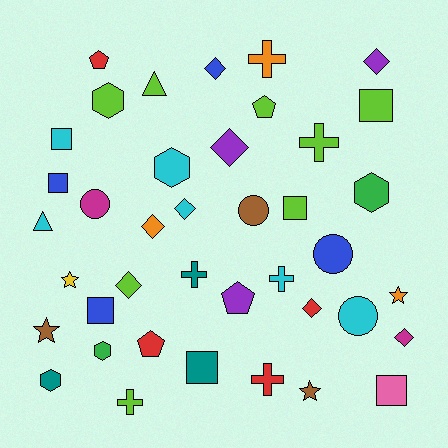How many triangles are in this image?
There are 2 triangles.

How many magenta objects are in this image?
There are 2 magenta objects.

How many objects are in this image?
There are 40 objects.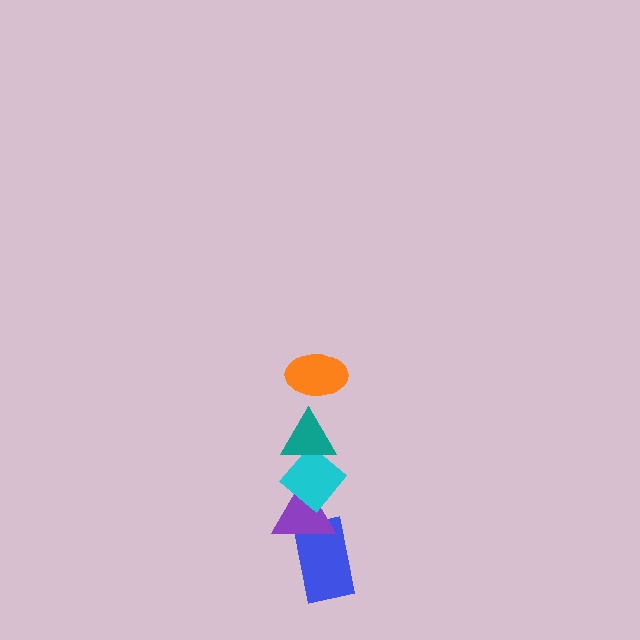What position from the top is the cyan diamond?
The cyan diamond is 3rd from the top.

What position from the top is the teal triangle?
The teal triangle is 2nd from the top.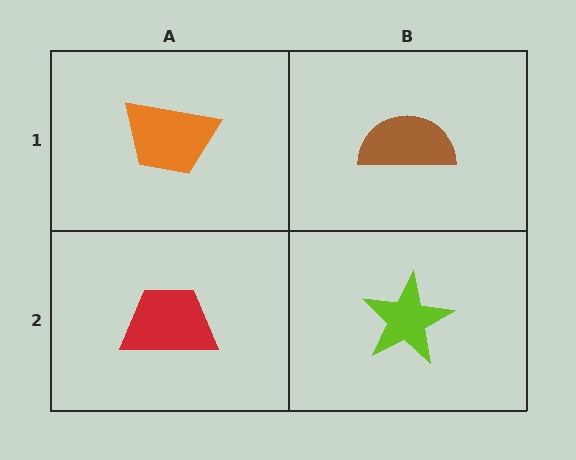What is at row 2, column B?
A lime star.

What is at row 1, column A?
An orange trapezoid.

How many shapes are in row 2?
2 shapes.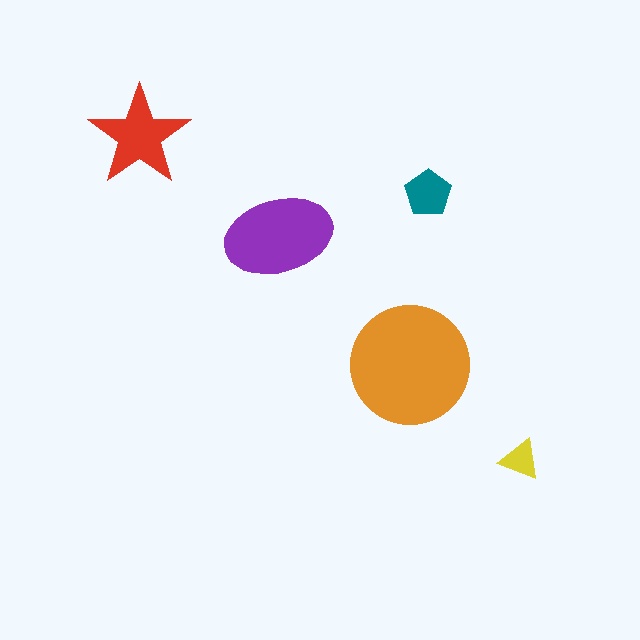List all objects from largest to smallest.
The orange circle, the purple ellipse, the red star, the teal pentagon, the yellow triangle.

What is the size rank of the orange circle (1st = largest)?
1st.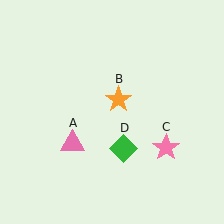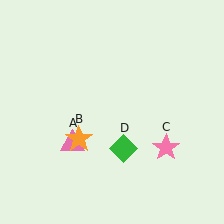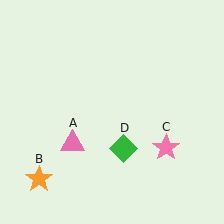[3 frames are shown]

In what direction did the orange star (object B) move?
The orange star (object B) moved down and to the left.